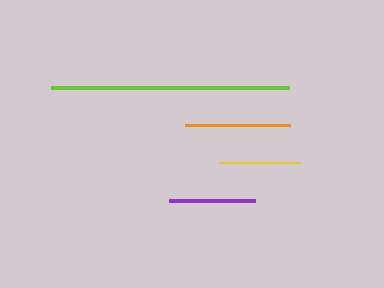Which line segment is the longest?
The lime line is the longest at approximately 239 pixels.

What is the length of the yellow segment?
The yellow segment is approximately 81 pixels long.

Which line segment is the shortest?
The yellow line is the shortest at approximately 81 pixels.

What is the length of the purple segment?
The purple segment is approximately 86 pixels long.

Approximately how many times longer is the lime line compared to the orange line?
The lime line is approximately 2.3 times the length of the orange line.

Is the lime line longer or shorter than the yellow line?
The lime line is longer than the yellow line.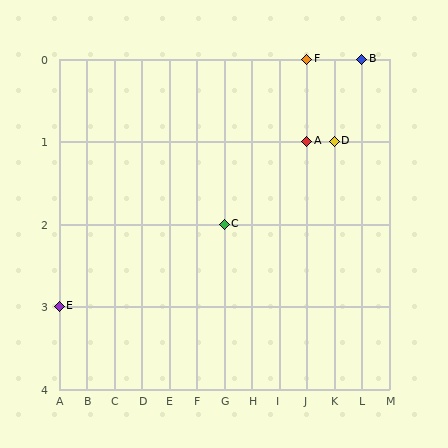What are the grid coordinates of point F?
Point F is at grid coordinates (J, 0).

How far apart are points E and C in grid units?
Points E and C are 6 columns and 1 row apart (about 6.1 grid units diagonally).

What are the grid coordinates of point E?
Point E is at grid coordinates (A, 3).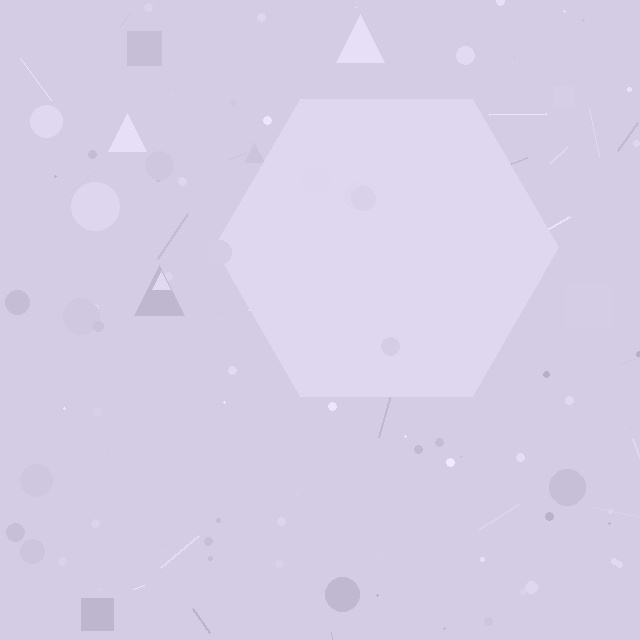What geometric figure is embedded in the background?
A hexagon is embedded in the background.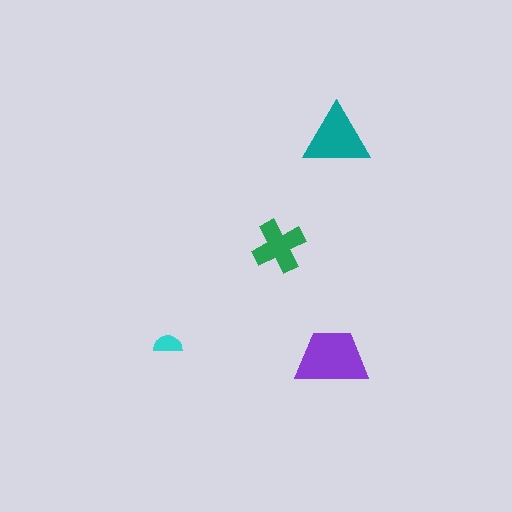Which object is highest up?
The teal triangle is topmost.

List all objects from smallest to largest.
The cyan semicircle, the green cross, the teal triangle, the purple trapezoid.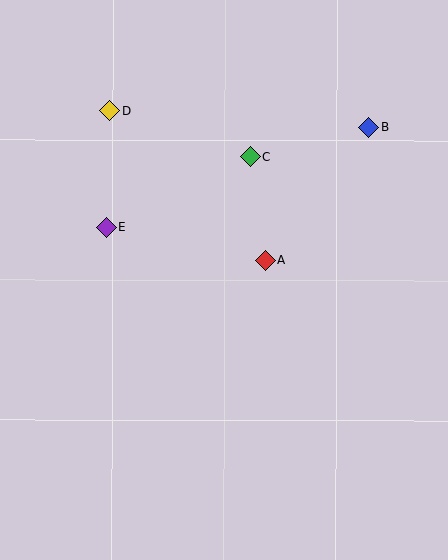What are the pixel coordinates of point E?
Point E is at (106, 227).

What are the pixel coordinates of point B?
Point B is at (369, 128).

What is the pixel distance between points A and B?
The distance between A and B is 169 pixels.